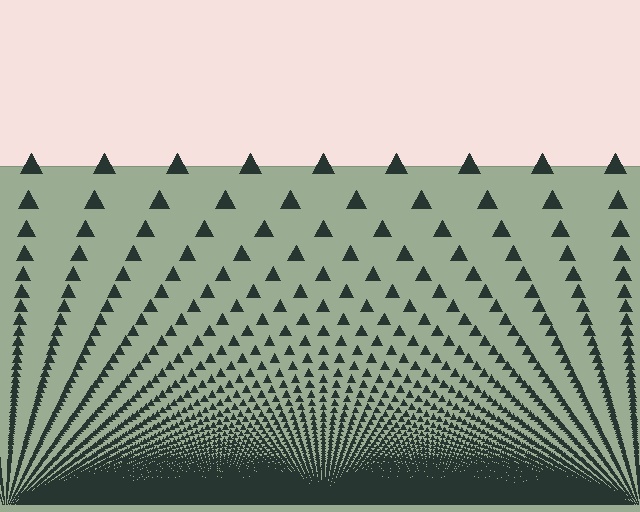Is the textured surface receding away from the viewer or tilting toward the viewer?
The surface appears to tilt toward the viewer. Texture elements get larger and sparser toward the top.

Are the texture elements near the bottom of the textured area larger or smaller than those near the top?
Smaller. The gradient is inverted — elements near the bottom are smaller and denser.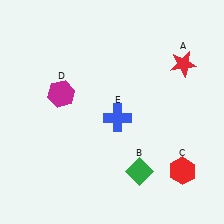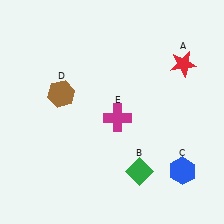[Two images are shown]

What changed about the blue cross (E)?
In Image 1, E is blue. In Image 2, it changed to magenta.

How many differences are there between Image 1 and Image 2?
There are 3 differences between the two images.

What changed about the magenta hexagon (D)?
In Image 1, D is magenta. In Image 2, it changed to brown.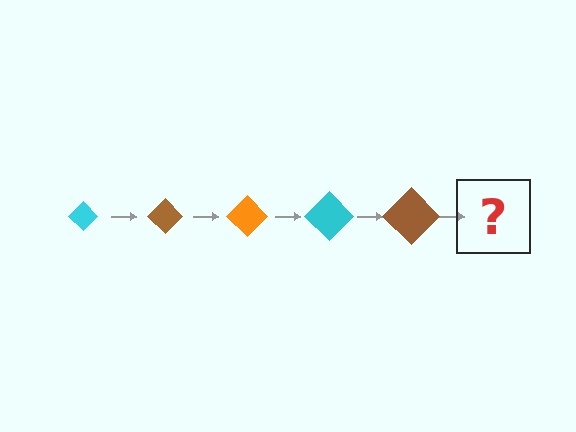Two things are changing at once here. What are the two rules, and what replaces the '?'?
The two rules are that the diamond grows larger each step and the color cycles through cyan, brown, and orange. The '?' should be an orange diamond, larger than the previous one.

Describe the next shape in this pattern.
It should be an orange diamond, larger than the previous one.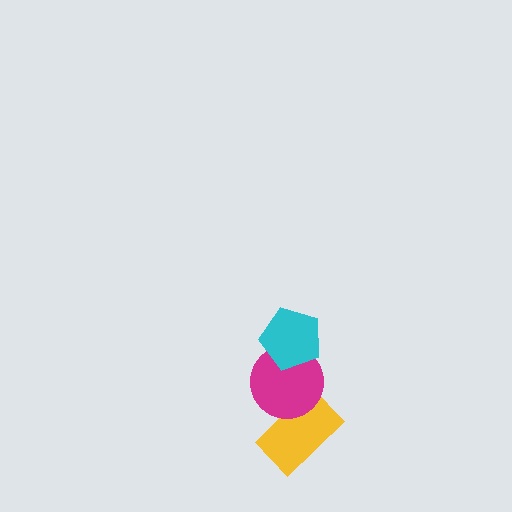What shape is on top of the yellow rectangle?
The magenta circle is on top of the yellow rectangle.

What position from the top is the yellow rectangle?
The yellow rectangle is 3rd from the top.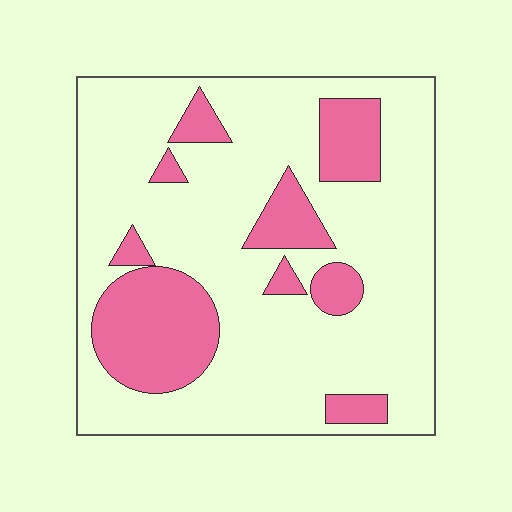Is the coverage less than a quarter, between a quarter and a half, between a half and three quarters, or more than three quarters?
Less than a quarter.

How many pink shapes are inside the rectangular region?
9.